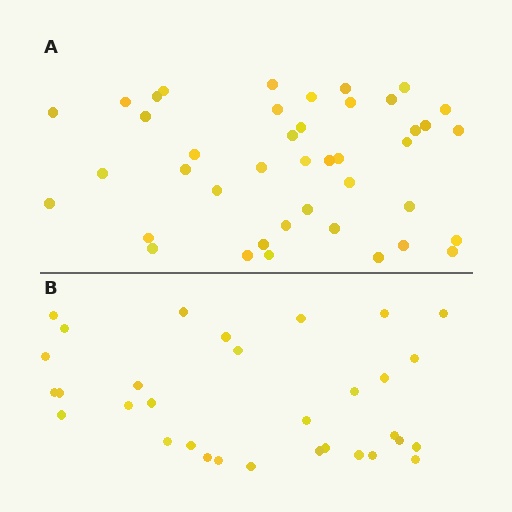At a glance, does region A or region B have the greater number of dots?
Region A (the top region) has more dots.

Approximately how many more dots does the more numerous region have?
Region A has roughly 10 or so more dots than region B.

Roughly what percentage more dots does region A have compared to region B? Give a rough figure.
About 30% more.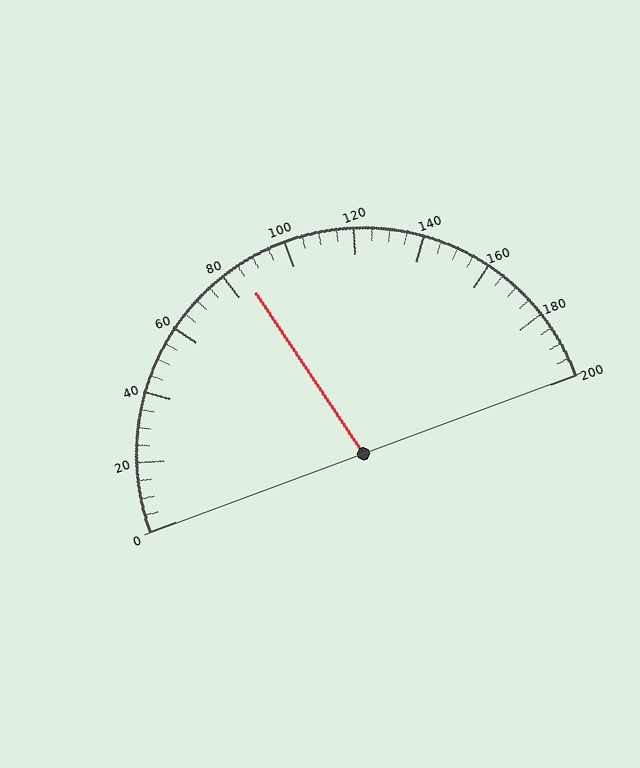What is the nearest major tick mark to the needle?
The nearest major tick mark is 80.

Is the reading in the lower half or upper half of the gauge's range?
The reading is in the lower half of the range (0 to 200).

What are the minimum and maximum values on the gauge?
The gauge ranges from 0 to 200.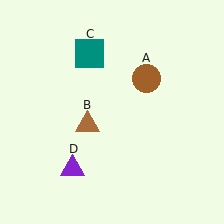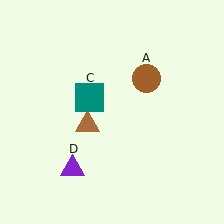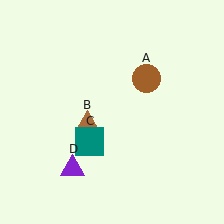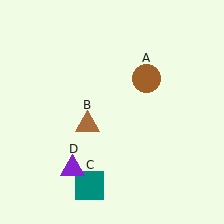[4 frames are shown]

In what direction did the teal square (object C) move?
The teal square (object C) moved down.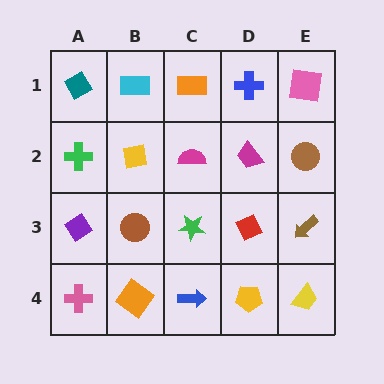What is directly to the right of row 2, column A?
A yellow square.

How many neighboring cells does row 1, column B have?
3.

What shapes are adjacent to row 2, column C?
An orange rectangle (row 1, column C), a green star (row 3, column C), a yellow square (row 2, column B), a magenta trapezoid (row 2, column D).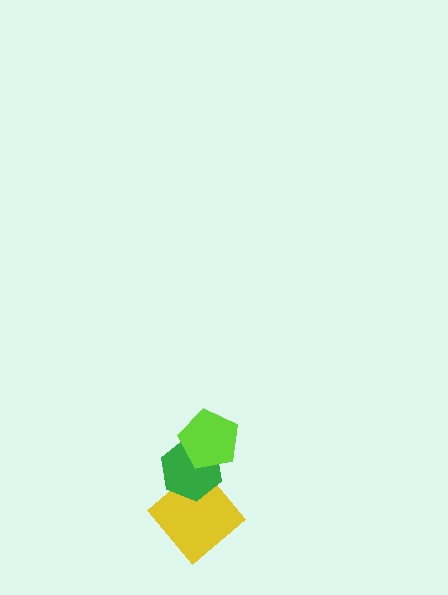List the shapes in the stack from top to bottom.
From top to bottom: the lime pentagon, the green hexagon, the yellow diamond.